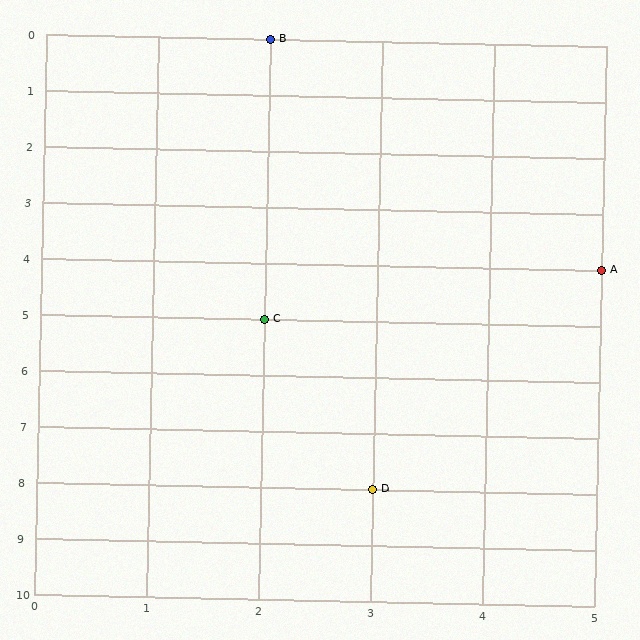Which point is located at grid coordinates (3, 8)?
Point D is at (3, 8).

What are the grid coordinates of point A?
Point A is at grid coordinates (5, 4).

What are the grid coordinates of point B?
Point B is at grid coordinates (2, 0).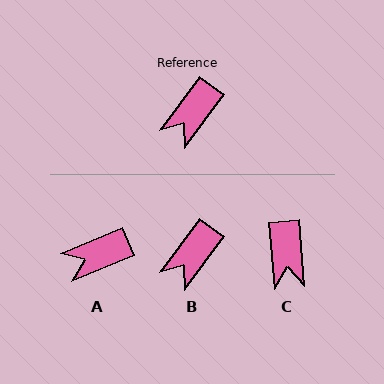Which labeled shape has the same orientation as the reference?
B.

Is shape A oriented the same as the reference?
No, it is off by about 31 degrees.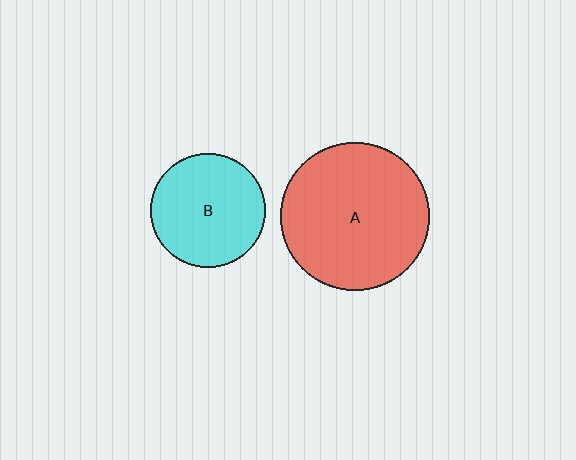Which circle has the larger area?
Circle A (red).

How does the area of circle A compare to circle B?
Approximately 1.7 times.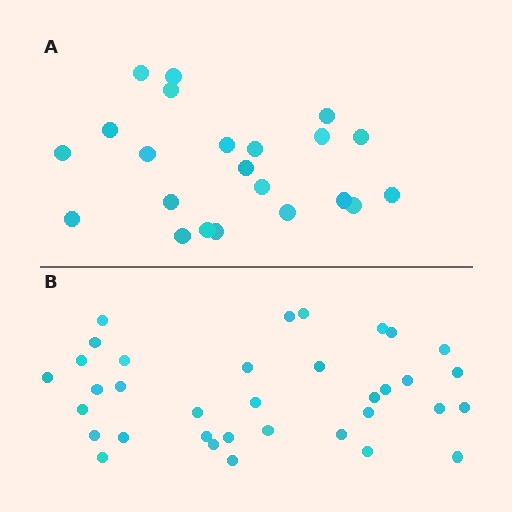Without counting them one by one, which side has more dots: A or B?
Region B (the bottom region) has more dots.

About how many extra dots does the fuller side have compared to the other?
Region B has approximately 15 more dots than region A.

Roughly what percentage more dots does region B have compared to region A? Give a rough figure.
About 60% more.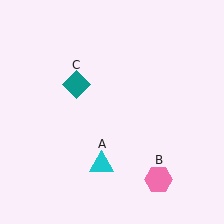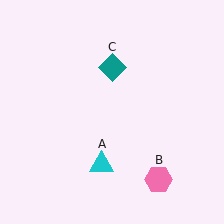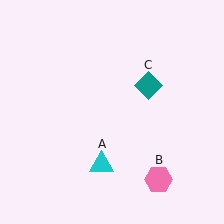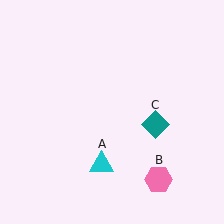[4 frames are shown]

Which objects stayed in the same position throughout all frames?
Cyan triangle (object A) and pink hexagon (object B) remained stationary.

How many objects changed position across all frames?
1 object changed position: teal diamond (object C).